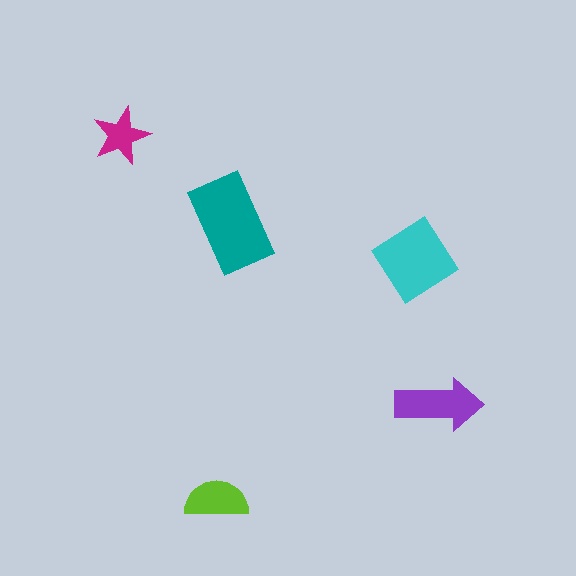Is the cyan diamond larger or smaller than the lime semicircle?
Larger.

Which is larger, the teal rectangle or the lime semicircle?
The teal rectangle.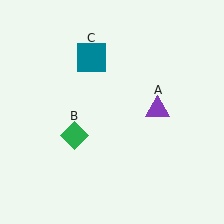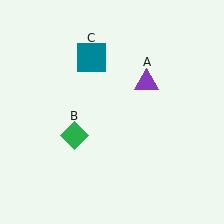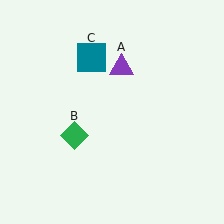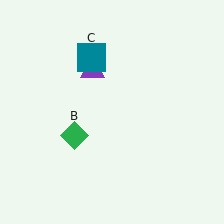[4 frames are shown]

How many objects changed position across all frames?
1 object changed position: purple triangle (object A).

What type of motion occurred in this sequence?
The purple triangle (object A) rotated counterclockwise around the center of the scene.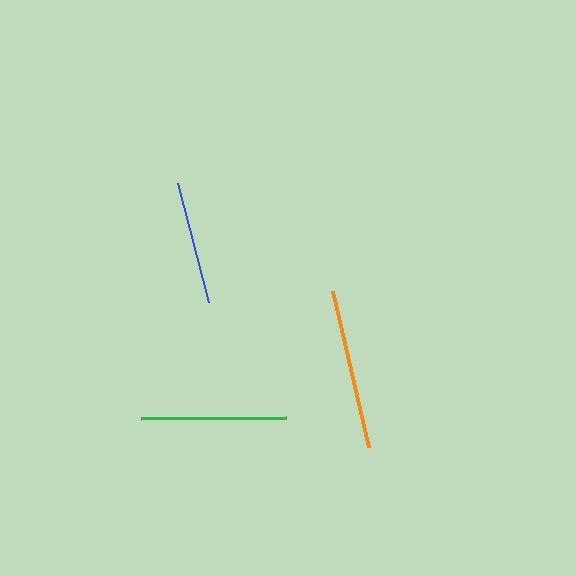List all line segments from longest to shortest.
From longest to shortest: orange, green, blue.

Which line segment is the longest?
The orange line is the longest at approximately 160 pixels.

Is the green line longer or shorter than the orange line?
The orange line is longer than the green line.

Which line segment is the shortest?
The blue line is the shortest at approximately 124 pixels.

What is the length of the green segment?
The green segment is approximately 144 pixels long.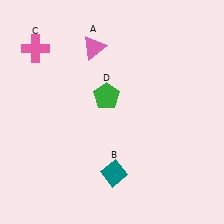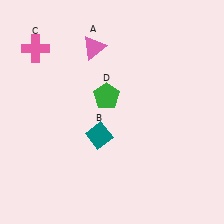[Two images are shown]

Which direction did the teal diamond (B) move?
The teal diamond (B) moved up.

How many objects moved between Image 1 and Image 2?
1 object moved between the two images.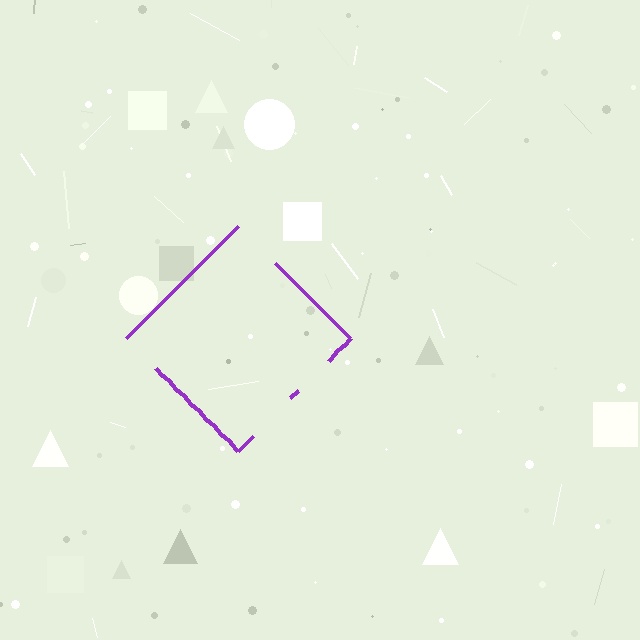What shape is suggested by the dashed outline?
The dashed outline suggests a diamond.